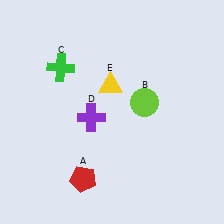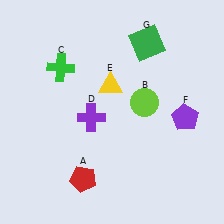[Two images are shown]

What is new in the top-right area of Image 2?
A green square (G) was added in the top-right area of Image 2.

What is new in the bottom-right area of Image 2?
A purple pentagon (F) was added in the bottom-right area of Image 2.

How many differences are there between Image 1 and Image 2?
There are 2 differences between the two images.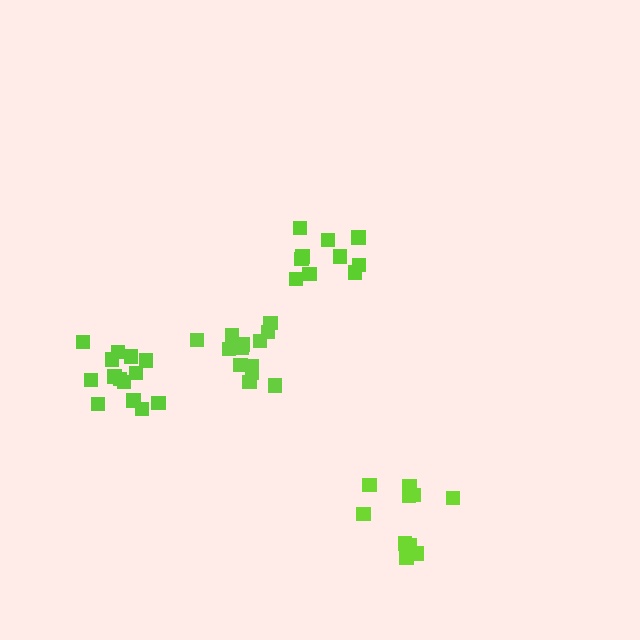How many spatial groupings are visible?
There are 4 spatial groupings.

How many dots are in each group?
Group 1: 10 dots, Group 2: 10 dots, Group 3: 13 dots, Group 4: 14 dots (47 total).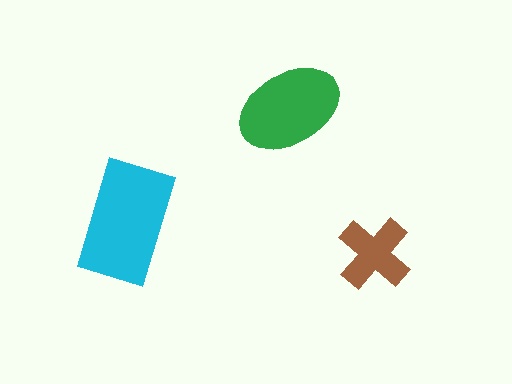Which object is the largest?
The cyan rectangle.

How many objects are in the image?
There are 3 objects in the image.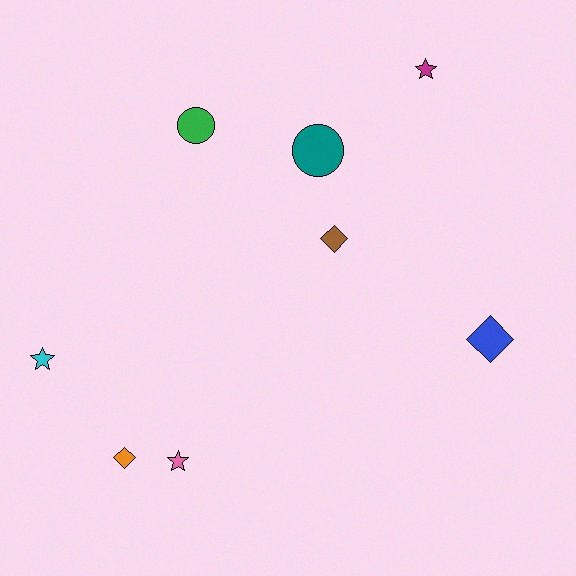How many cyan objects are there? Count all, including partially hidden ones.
There is 1 cyan object.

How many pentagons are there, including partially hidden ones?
There are no pentagons.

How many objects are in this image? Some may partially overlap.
There are 8 objects.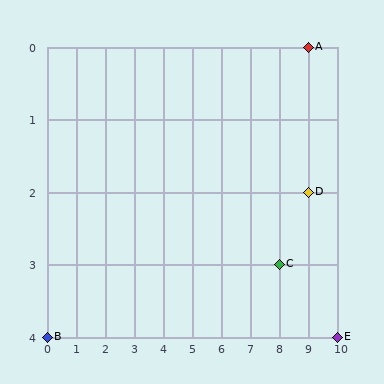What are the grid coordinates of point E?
Point E is at grid coordinates (10, 4).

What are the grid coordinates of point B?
Point B is at grid coordinates (0, 4).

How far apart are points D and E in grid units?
Points D and E are 1 column and 2 rows apart (about 2.2 grid units diagonally).